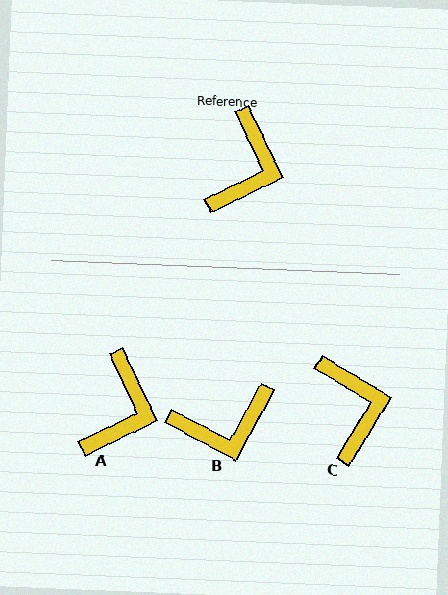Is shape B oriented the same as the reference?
No, it is off by about 54 degrees.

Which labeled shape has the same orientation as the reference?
A.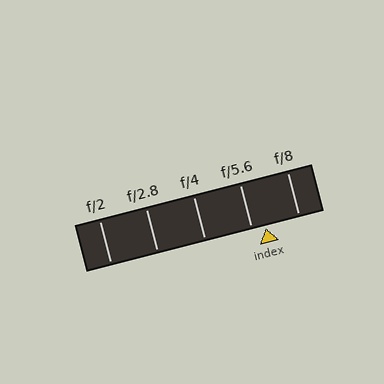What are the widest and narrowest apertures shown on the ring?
The widest aperture shown is f/2 and the narrowest is f/8.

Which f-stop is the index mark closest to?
The index mark is closest to f/5.6.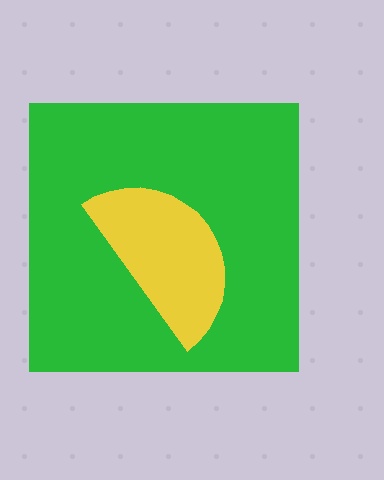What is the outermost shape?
The green square.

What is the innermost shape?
The yellow semicircle.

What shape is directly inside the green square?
The yellow semicircle.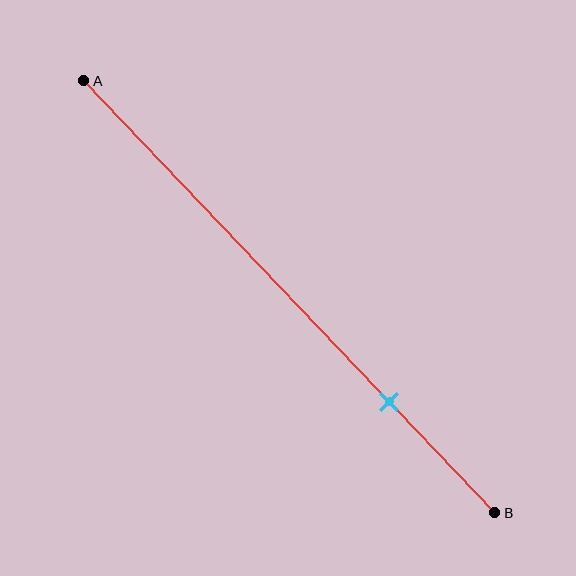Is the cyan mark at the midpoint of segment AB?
No, the mark is at about 75% from A, not at the 50% midpoint.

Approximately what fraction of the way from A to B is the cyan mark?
The cyan mark is approximately 75% of the way from A to B.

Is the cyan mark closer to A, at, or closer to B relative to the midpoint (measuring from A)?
The cyan mark is closer to point B than the midpoint of segment AB.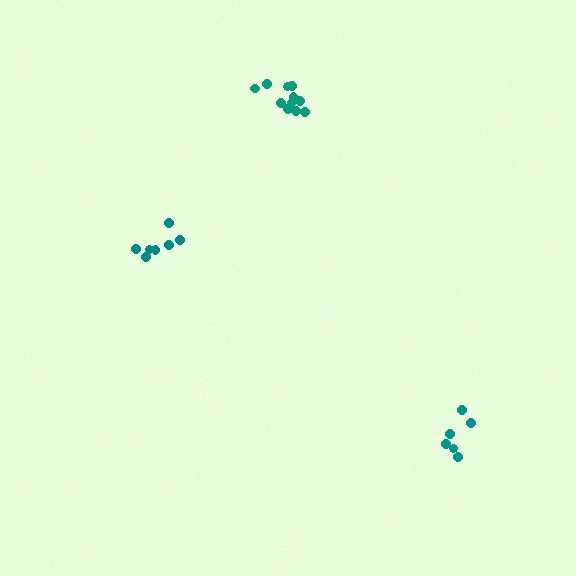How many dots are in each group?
Group 1: 7 dots, Group 2: 6 dots, Group 3: 11 dots (24 total).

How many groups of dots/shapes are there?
There are 3 groups.